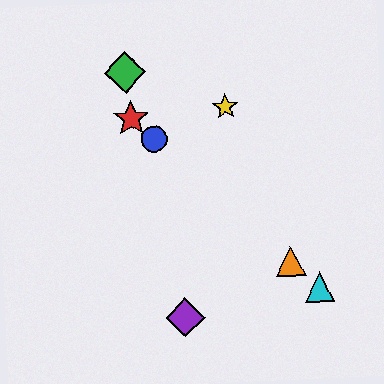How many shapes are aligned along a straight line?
4 shapes (the red star, the blue circle, the orange triangle, the cyan triangle) are aligned along a straight line.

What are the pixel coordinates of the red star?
The red star is at (131, 118).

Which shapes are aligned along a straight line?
The red star, the blue circle, the orange triangle, the cyan triangle are aligned along a straight line.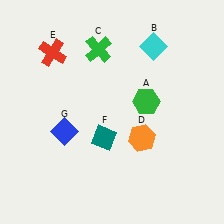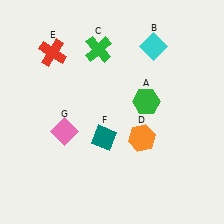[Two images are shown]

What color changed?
The diamond (G) changed from blue in Image 1 to pink in Image 2.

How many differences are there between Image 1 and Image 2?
There is 1 difference between the two images.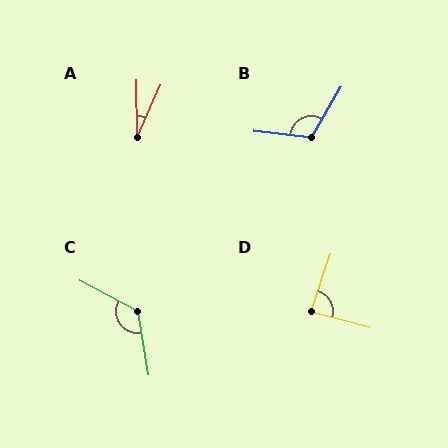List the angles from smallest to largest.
A (24°), D (86°), B (114°), C (128°).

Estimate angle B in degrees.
Approximately 114 degrees.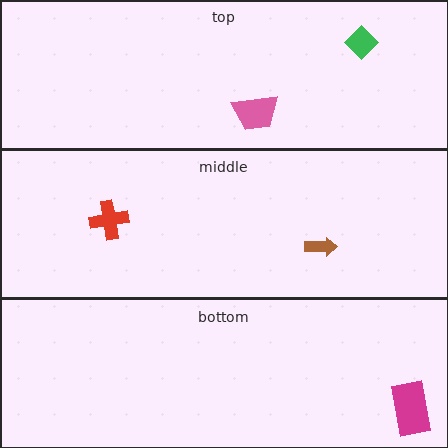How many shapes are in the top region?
2.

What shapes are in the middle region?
The brown arrow, the red cross.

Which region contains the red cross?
The middle region.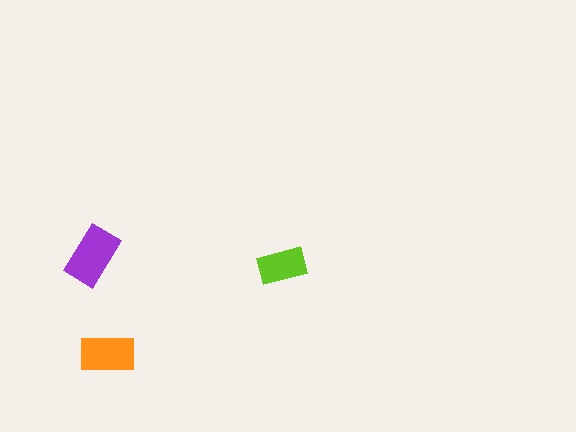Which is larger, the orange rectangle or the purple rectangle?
The purple one.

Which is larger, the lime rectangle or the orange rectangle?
The orange one.